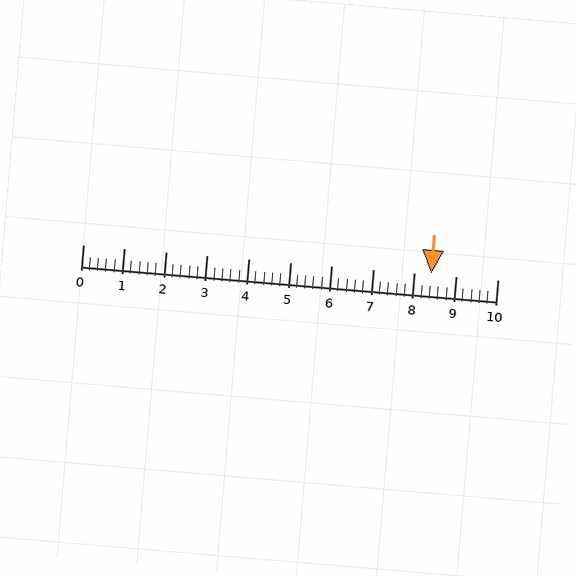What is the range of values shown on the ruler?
The ruler shows values from 0 to 10.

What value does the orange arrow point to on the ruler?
The orange arrow points to approximately 8.4.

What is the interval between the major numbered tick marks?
The major tick marks are spaced 1 units apart.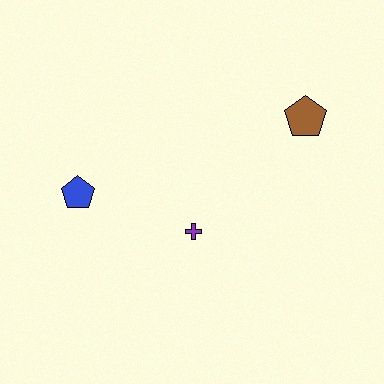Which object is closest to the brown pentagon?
The purple cross is closest to the brown pentagon.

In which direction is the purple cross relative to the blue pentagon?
The purple cross is to the right of the blue pentagon.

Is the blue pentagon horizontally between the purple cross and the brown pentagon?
No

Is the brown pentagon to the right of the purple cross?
Yes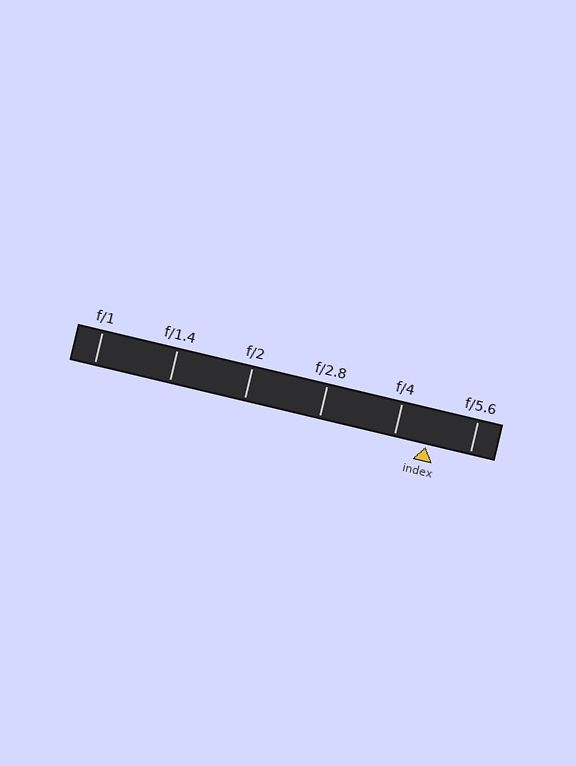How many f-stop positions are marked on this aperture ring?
There are 6 f-stop positions marked.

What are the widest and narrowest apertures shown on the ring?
The widest aperture shown is f/1 and the narrowest is f/5.6.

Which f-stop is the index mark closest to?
The index mark is closest to f/4.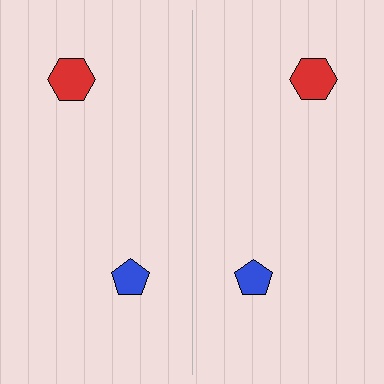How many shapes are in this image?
There are 4 shapes in this image.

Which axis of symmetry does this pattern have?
The pattern has a vertical axis of symmetry running through the center of the image.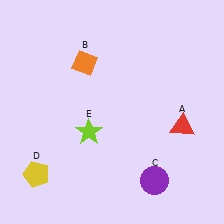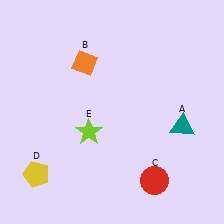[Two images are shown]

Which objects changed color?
A changed from red to teal. C changed from purple to red.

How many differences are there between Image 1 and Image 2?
There are 2 differences between the two images.